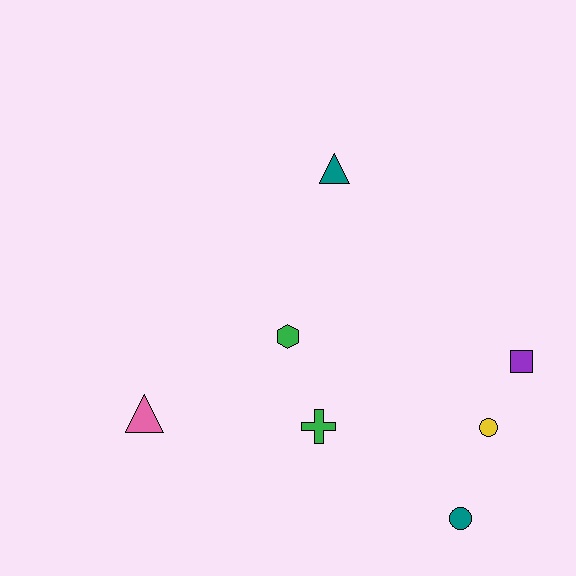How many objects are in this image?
There are 7 objects.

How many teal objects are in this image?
There are 2 teal objects.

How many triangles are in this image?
There are 2 triangles.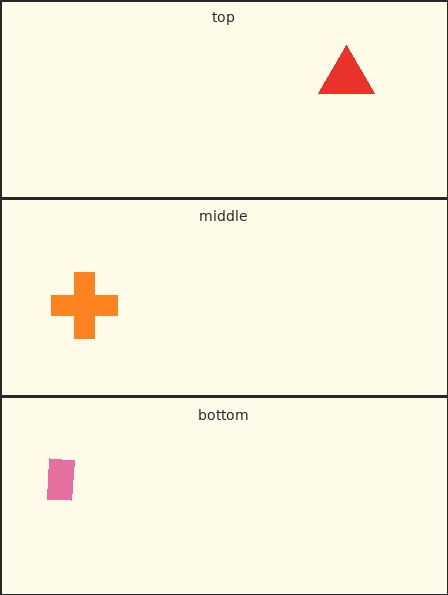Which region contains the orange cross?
The middle region.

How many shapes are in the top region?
1.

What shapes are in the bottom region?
The pink rectangle.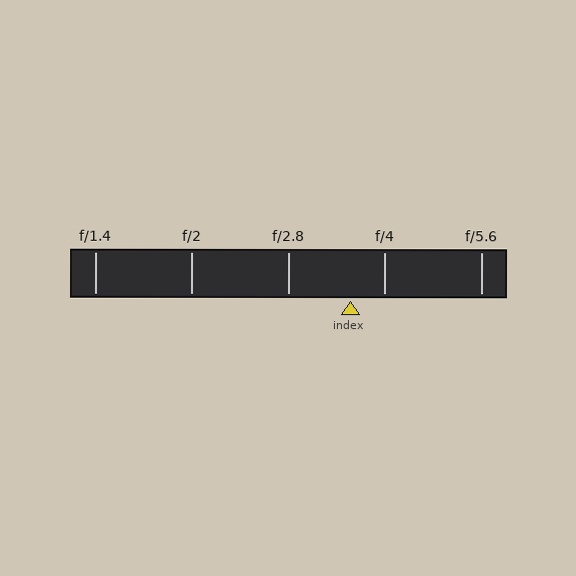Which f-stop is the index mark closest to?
The index mark is closest to f/4.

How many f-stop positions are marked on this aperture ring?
There are 5 f-stop positions marked.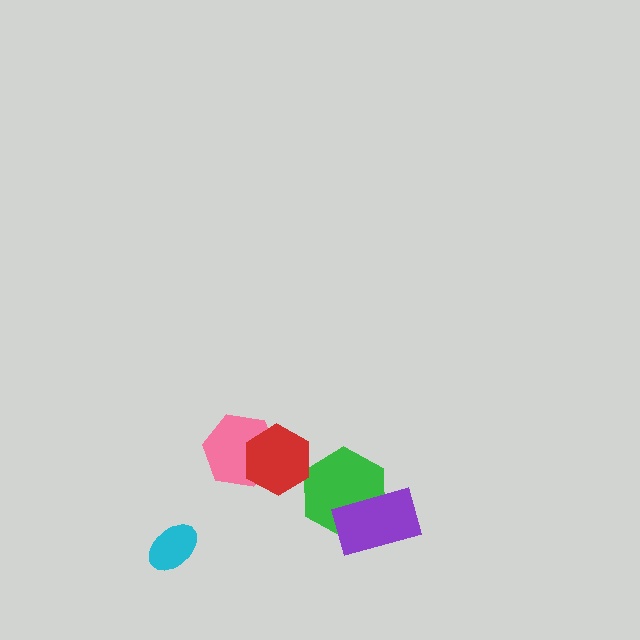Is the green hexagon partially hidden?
Yes, it is partially covered by another shape.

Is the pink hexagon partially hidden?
Yes, it is partially covered by another shape.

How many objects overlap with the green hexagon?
1 object overlaps with the green hexagon.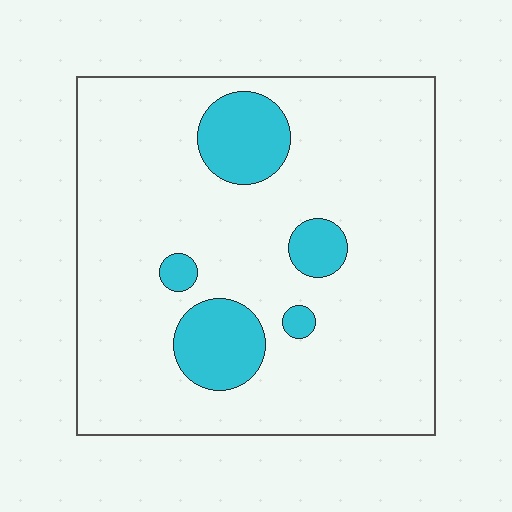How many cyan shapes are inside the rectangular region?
5.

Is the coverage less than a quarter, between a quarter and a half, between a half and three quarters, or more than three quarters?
Less than a quarter.